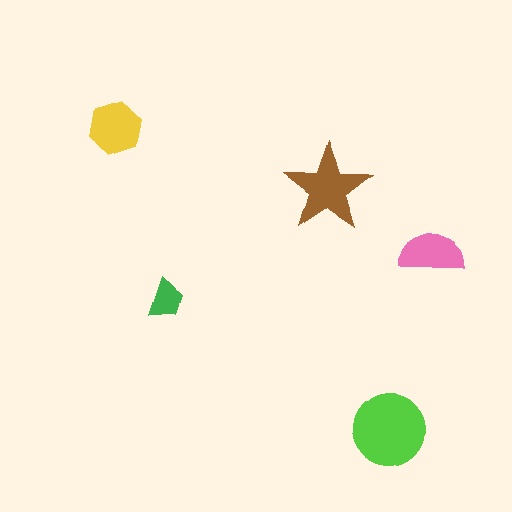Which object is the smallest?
The green trapezoid.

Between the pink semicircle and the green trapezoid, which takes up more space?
The pink semicircle.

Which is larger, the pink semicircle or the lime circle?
The lime circle.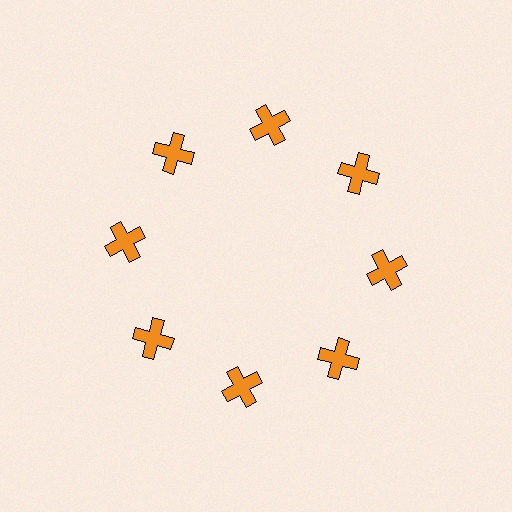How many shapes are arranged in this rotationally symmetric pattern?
There are 8 shapes, arranged in 8 groups of 1.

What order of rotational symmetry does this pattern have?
This pattern has 8-fold rotational symmetry.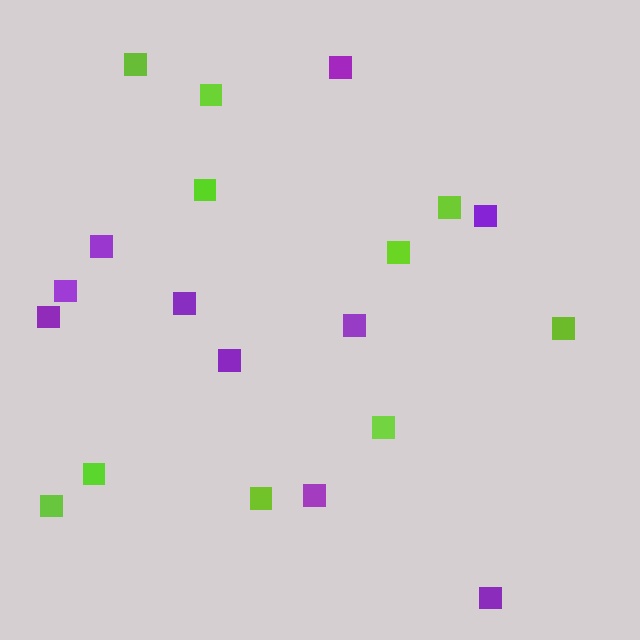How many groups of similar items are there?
There are 2 groups: one group of lime squares (10) and one group of purple squares (10).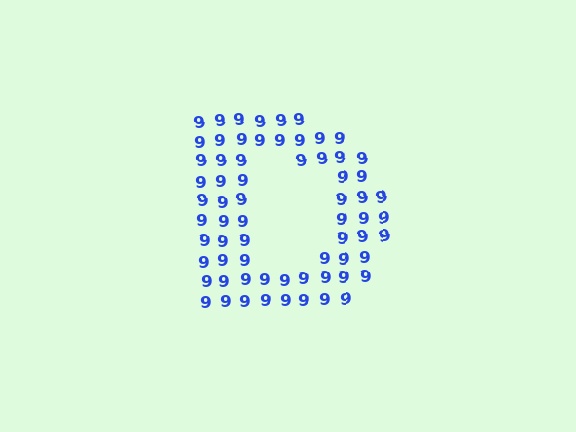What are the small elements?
The small elements are digit 9's.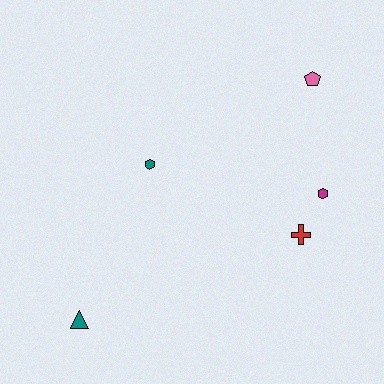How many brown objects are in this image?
There are no brown objects.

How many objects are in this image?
There are 5 objects.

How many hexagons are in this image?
There are 2 hexagons.